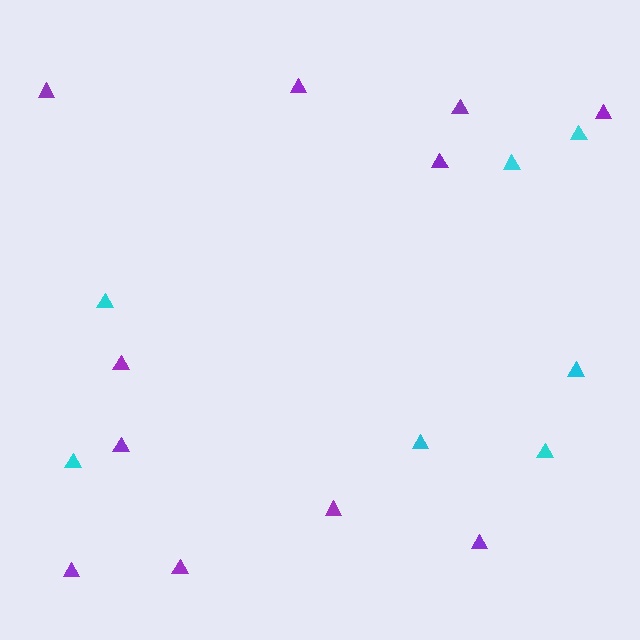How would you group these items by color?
There are 2 groups: one group of cyan triangles (7) and one group of purple triangles (11).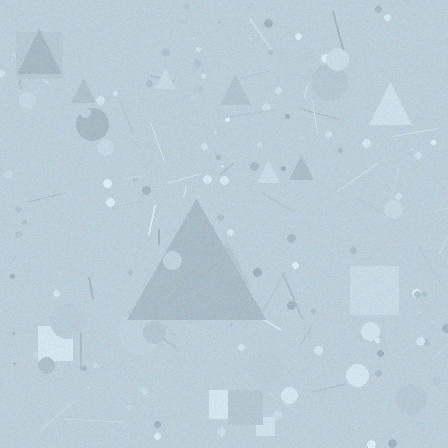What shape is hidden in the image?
A triangle is hidden in the image.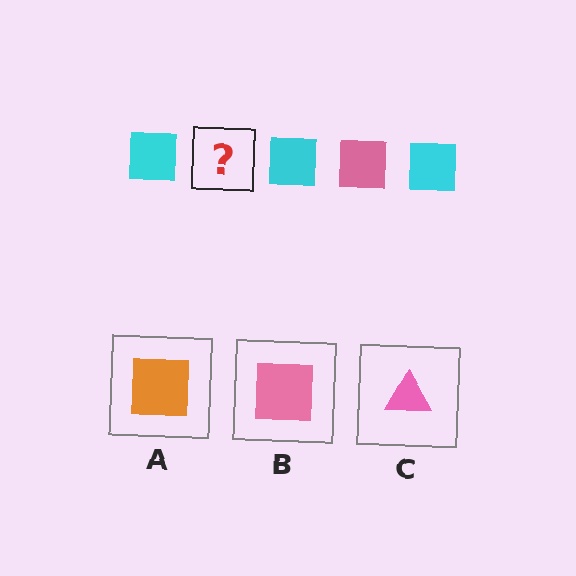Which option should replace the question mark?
Option B.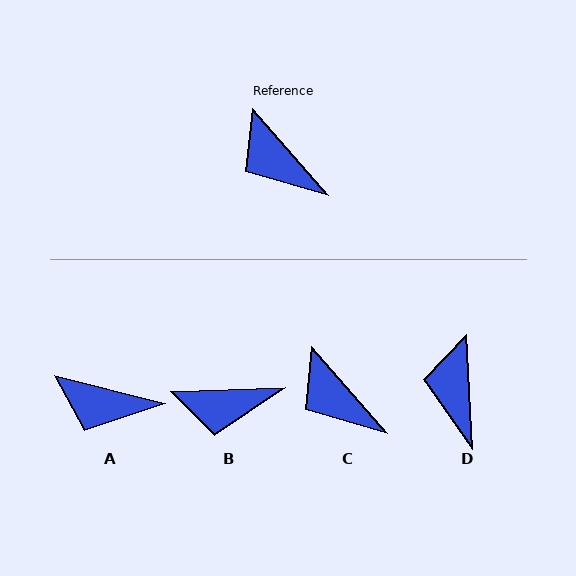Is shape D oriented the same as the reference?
No, it is off by about 38 degrees.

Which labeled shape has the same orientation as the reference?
C.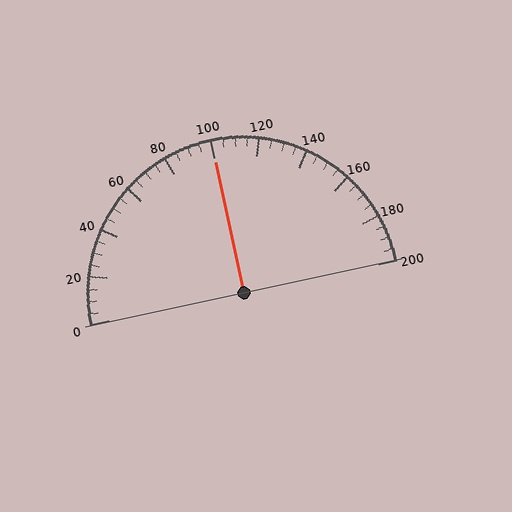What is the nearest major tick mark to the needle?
The nearest major tick mark is 100.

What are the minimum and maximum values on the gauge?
The gauge ranges from 0 to 200.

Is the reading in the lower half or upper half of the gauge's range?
The reading is in the upper half of the range (0 to 200).